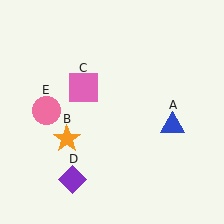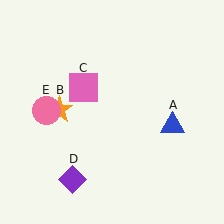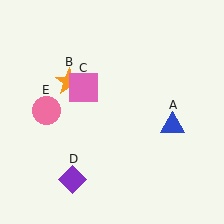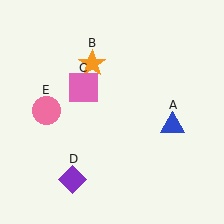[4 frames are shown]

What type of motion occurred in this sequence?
The orange star (object B) rotated clockwise around the center of the scene.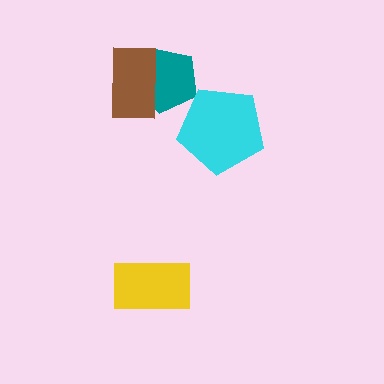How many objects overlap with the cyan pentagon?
0 objects overlap with the cyan pentagon.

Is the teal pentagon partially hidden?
Yes, it is partially covered by another shape.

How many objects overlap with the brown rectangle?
1 object overlaps with the brown rectangle.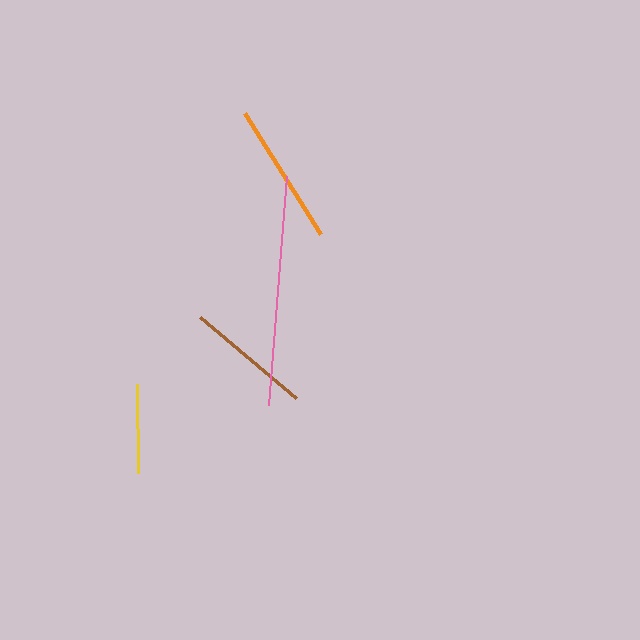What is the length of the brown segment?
The brown segment is approximately 125 pixels long.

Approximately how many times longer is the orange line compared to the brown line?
The orange line is approximately 1.1 times the length of the brown line.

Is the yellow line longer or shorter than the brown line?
The brown line is longer than the yellow line.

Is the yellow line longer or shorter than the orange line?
The orange line is longer than the yellow line.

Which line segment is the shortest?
The yellow line is the shortest at approximately 89 pixels.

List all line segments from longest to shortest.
From longest to shortest: pink, orange, brown, yellow.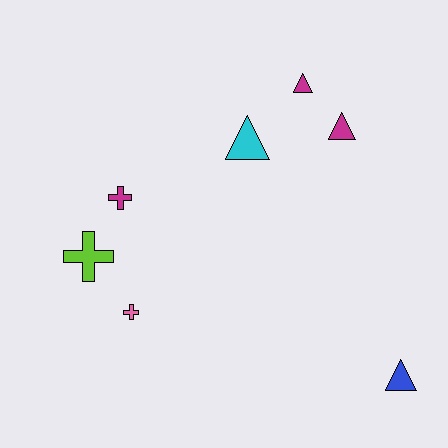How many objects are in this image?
There are 7 objects.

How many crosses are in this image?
There are 3 crosses.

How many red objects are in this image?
There are no red objects.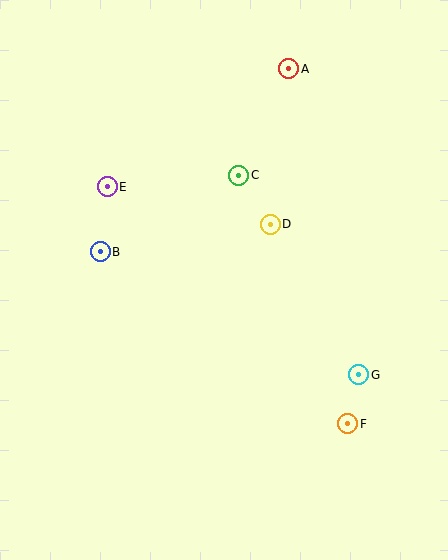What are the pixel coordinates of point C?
Point C is at (239, 175).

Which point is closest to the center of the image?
Point D at (270, 224) is closest to the center.